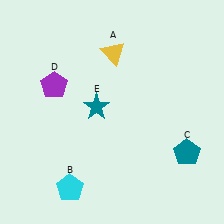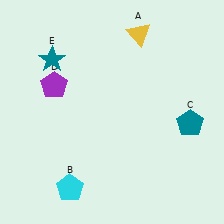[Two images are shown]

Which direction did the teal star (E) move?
The teal star (E) moved up.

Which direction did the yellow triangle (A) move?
The yellow triangle (A) moved right.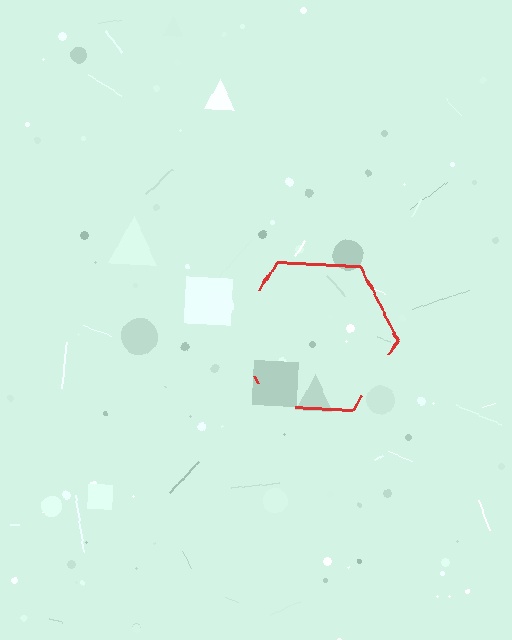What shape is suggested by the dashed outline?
The dashed outline suggests a hexagon.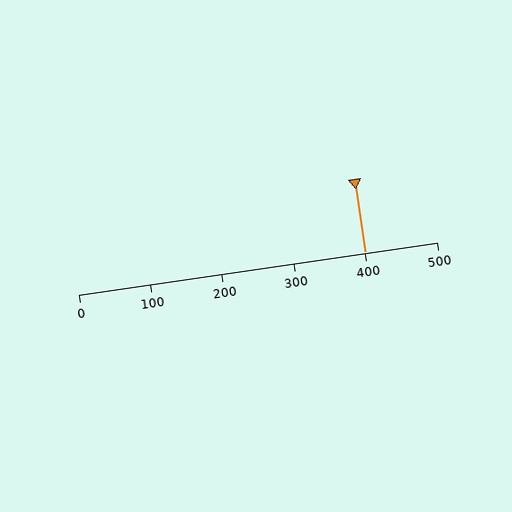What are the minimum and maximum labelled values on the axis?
The axis runs from 0 to 500.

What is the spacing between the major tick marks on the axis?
The major ticks are spaced 100 apart.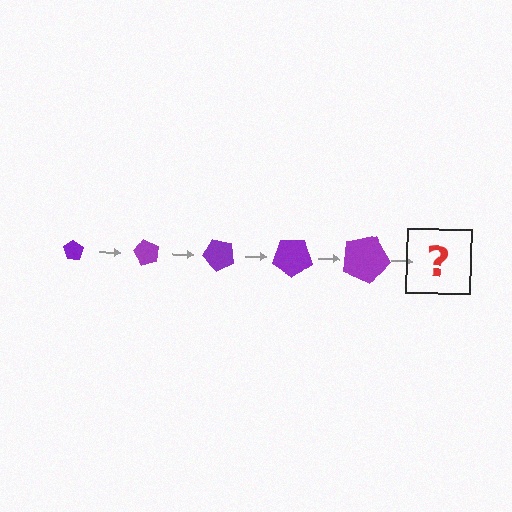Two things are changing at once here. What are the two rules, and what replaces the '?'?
The two rules are that the pentagon grows larger each step and it rotates 60 degrees each step. The '?' should be a pentagon, larger than the previous one and rotated 300 degrees from the start.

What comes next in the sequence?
The next element should be a pentagon, larger than the previous one and rotated 300 degrees from the start.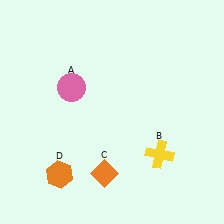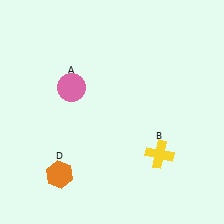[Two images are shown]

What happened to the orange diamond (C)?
The orange diamond (C) was removed in Image 2. It was in the bottom-left area of Image 1.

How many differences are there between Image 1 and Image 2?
There is 1 difference between the two images.